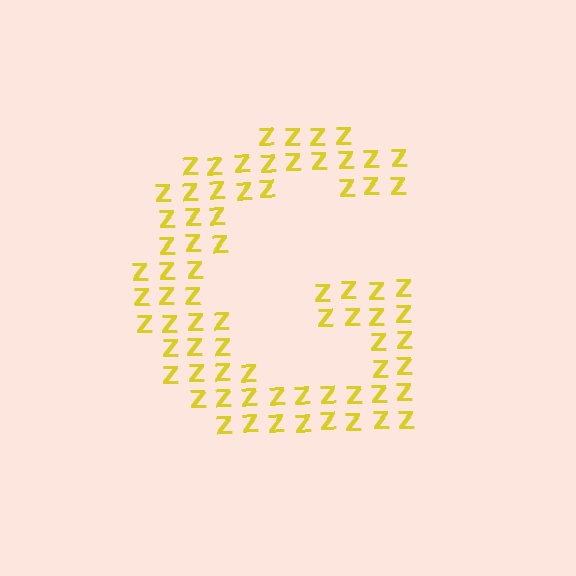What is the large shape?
The large shape is the letter G.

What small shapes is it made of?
It is made of small letter Z's.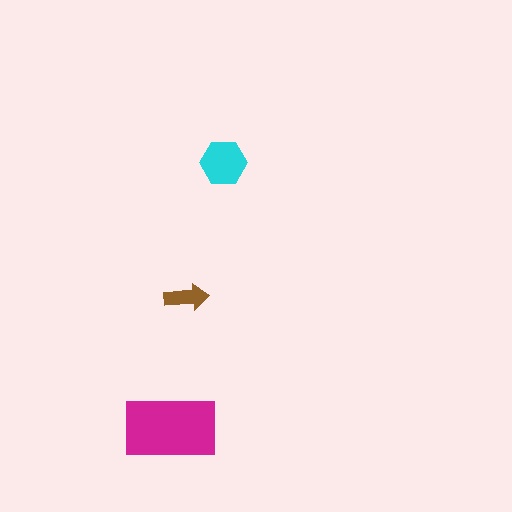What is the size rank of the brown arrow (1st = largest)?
3rd.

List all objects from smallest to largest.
The brown arrow, the cyan hexagon, the magenta rectangle.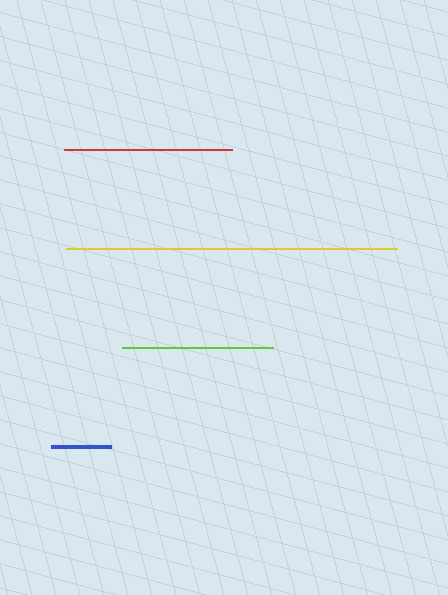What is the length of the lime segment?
The lime segment is approximately 152 pixels long.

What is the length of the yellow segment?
The yellow segment is approximately 331 pixels long.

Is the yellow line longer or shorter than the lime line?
The yellow line is longer than the lime line.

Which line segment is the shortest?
The blue line is the shortest at approximately 60 pixels.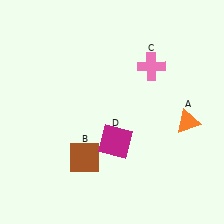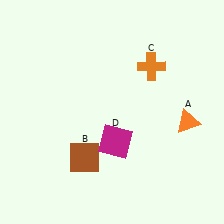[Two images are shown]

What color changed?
The cross (C) changed from pink in Image 1 to orange in Image 2.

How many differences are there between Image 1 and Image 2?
There is 1 difference between the two images.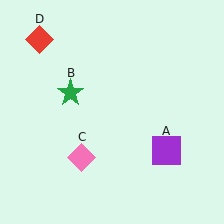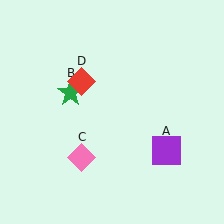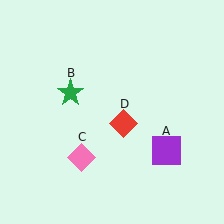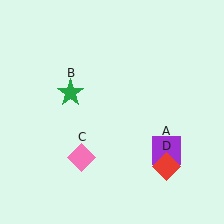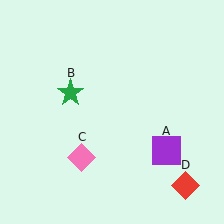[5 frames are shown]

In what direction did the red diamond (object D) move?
The red diamond (object D) moved down and to the right.